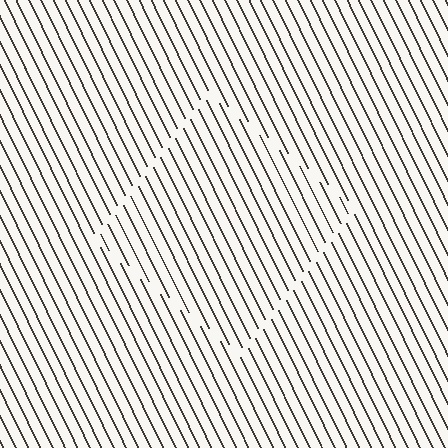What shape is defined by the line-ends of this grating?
An illusory square. The interior of the shape contains the same grating, shifted by half a period — the contour is defined by the phase discontinuity where line-ends from the inner and outer gratings abut.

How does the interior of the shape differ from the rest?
The interior of the shape contains the same grating, shifted by half a period — the contour is defined by the phase discontinuity where line-ends from the inner and outer gratings abut.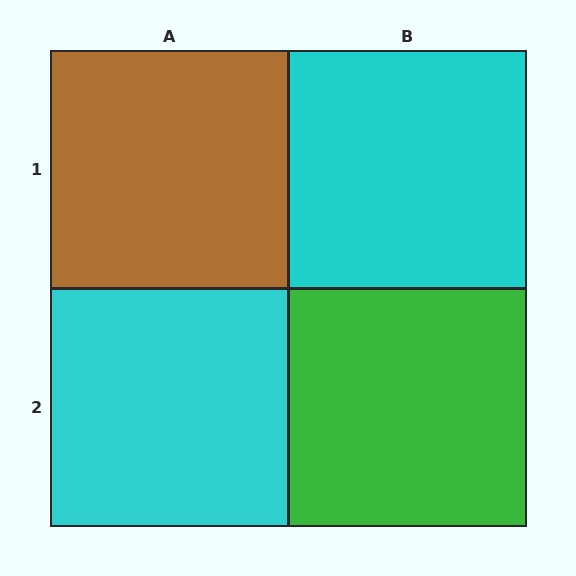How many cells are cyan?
2 cells are cyan.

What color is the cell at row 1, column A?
Brown.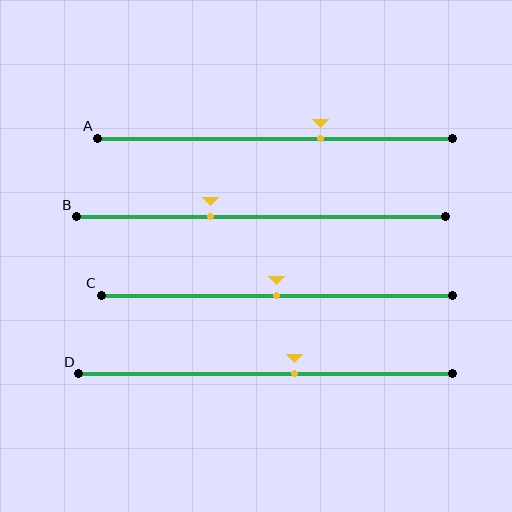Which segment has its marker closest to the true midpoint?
Segment C has its marker closest to the true midpoint.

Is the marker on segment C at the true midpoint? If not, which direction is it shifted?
Yes, the marker on segment C is at the true midpoint.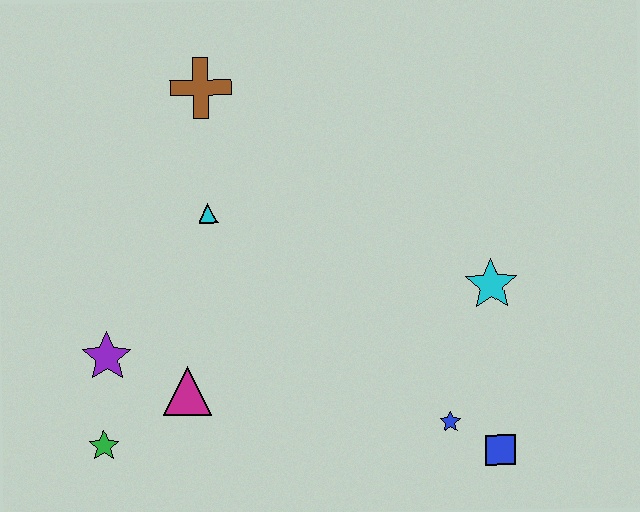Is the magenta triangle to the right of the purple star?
Yes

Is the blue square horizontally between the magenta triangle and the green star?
No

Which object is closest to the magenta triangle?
The purple star is closest to the magenta triangle.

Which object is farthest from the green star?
The cyan star is farthest from the green star.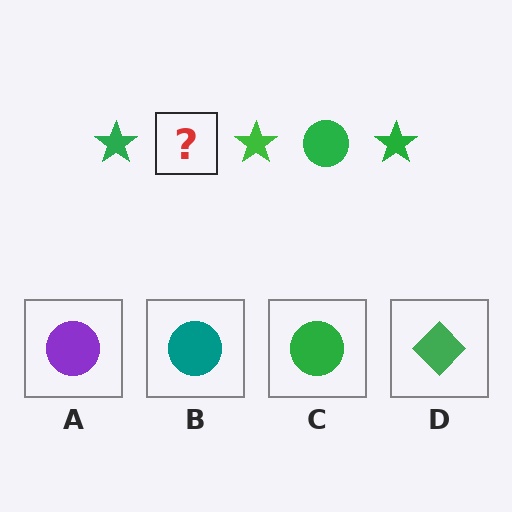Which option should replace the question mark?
Option C.